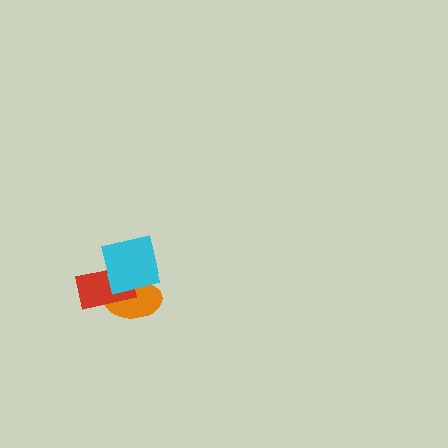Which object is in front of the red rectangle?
The cyan square is in front of the red rectangle.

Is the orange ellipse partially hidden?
Yes, it is partially covered by another shape.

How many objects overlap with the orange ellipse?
2 objects overlap with the orange ellipse.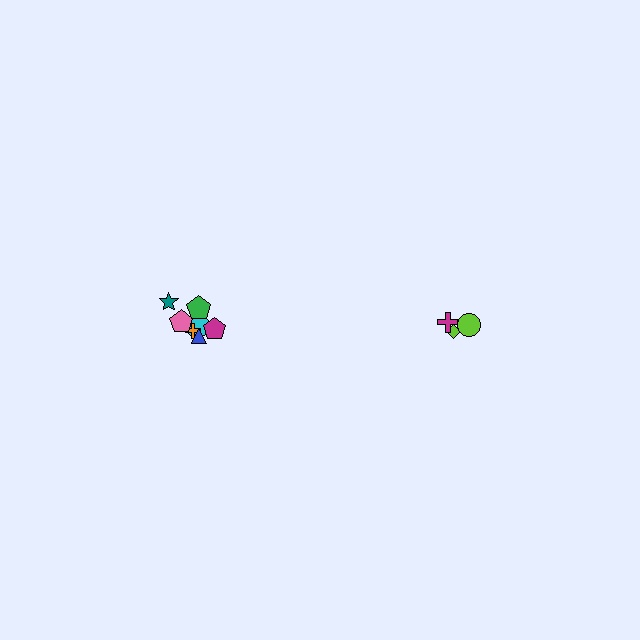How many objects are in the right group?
There are 3 objects.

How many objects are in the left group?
There are 7 objects.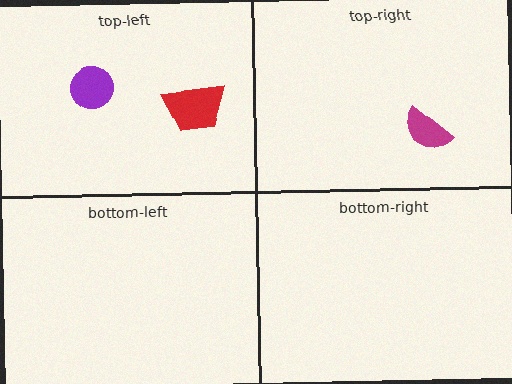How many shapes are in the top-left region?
2.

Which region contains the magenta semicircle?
The top-right region.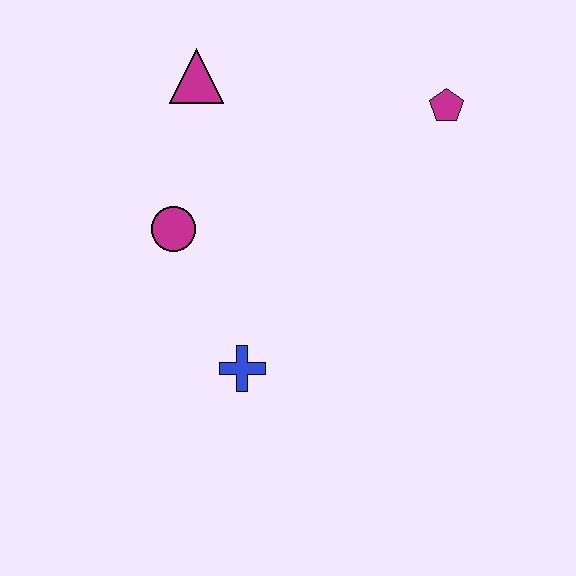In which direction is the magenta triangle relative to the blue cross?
The magenta triangle is above the blue cross.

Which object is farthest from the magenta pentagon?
The blue cross is farthest from the magenta pentagon.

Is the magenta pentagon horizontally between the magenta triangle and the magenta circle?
No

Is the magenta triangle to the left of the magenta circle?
No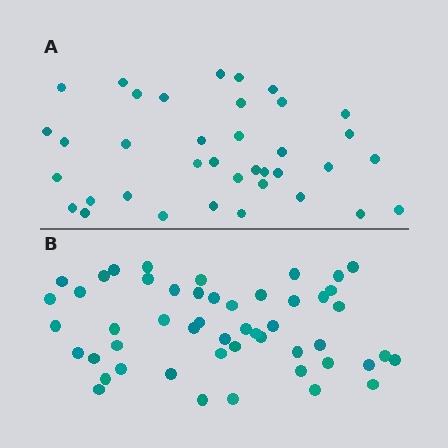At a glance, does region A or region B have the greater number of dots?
Region B (the bottom region) has more dots.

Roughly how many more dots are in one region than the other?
Region B has approximately 15 more dots than region A.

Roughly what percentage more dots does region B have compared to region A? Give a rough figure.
About 35% more.